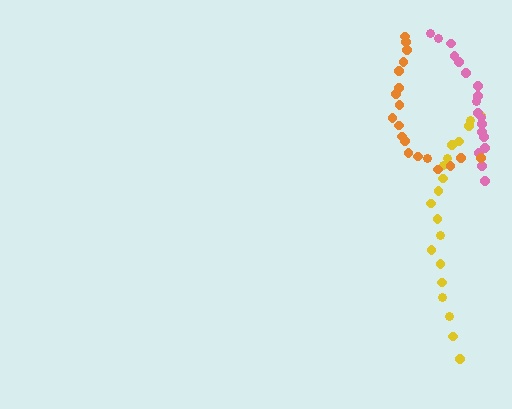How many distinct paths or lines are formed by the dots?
There are 3 distinct paths.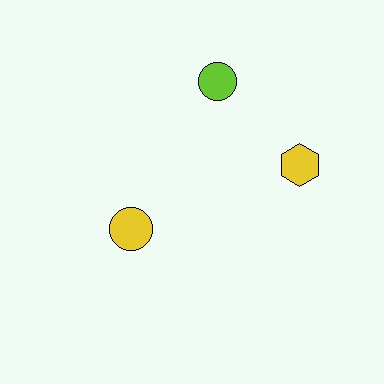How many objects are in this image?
There are 3 objects.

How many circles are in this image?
There are 2 circles.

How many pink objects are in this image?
There are no pink objects.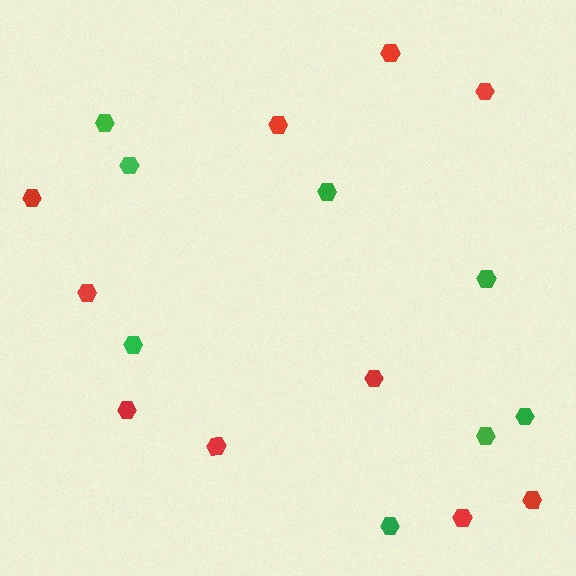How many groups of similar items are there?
There are 2 groups: one group of green hexagons (8) and one group of red hexagons (10).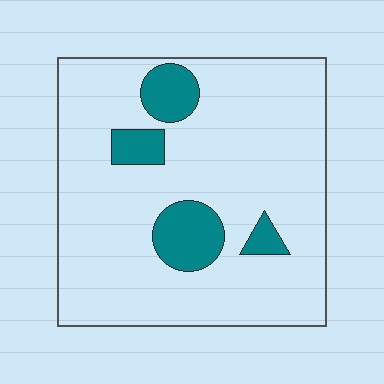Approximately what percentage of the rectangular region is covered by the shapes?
Approximately 15%.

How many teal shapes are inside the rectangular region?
4.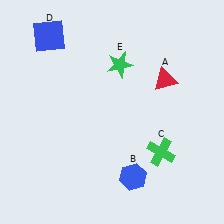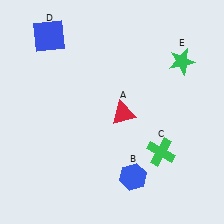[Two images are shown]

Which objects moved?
The objects that moved are: the red triangle (A), the green star (E).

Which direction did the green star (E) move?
The green star (E) moved right.